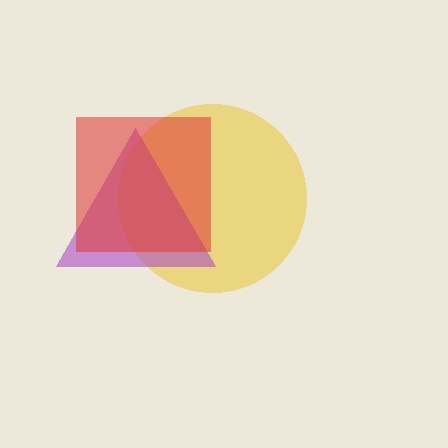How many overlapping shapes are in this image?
There are 3 overlapping shapes in the image.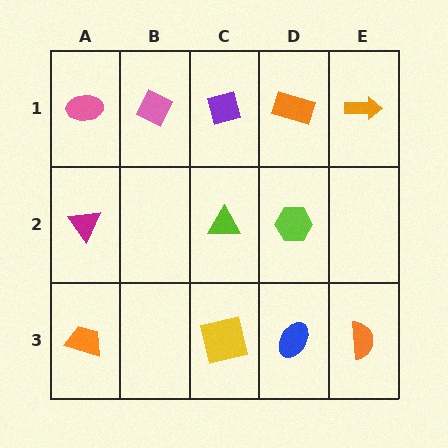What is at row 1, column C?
A purple square.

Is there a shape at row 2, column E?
No, that cell is empty.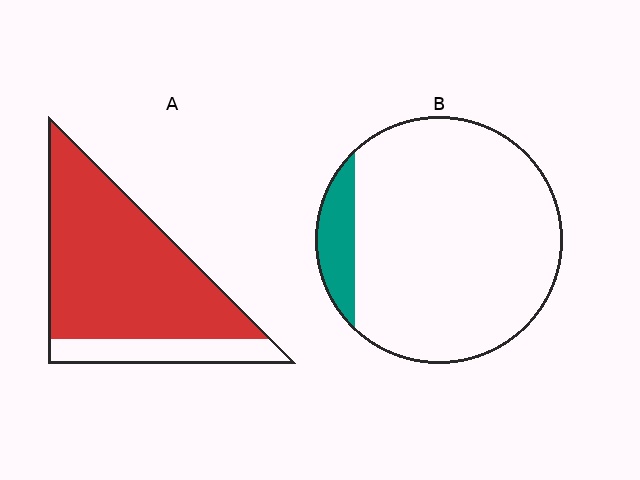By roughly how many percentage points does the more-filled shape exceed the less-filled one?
By roughly 70 percentage points (A over B).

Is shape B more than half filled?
No.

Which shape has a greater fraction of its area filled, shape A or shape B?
Shape A.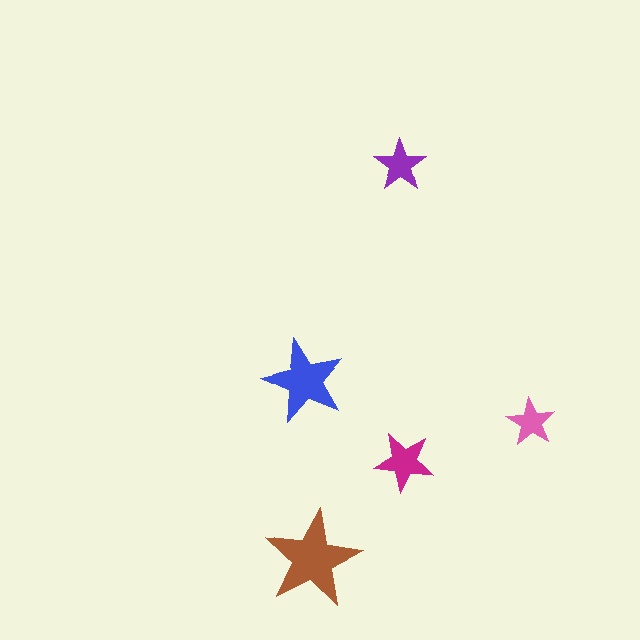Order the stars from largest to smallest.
the brown one, the blue one, the magenta one, the purple one, the pink one.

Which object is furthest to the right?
The pink star is rightmost.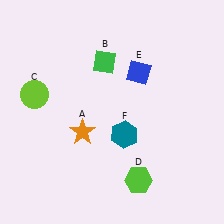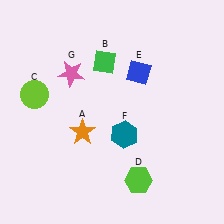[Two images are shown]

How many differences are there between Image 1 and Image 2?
There is 1 difference between the two images.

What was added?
A pink star (G) was added in Image 2.